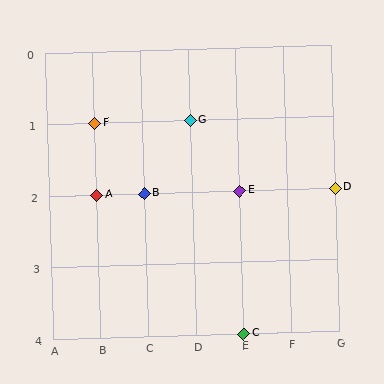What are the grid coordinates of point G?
Point G is at grid coordinates (D, 1).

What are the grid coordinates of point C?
Point C is at grid coordinates (E, 4).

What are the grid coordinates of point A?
Point A is at grid coordinates (B, 2).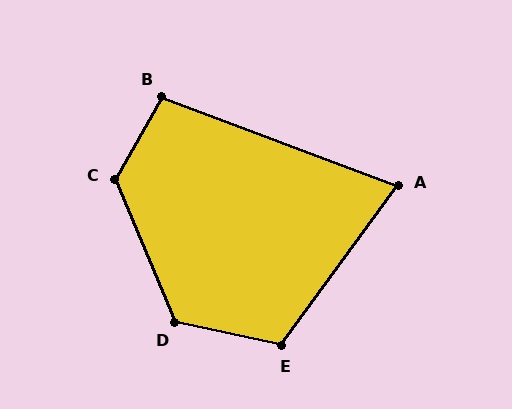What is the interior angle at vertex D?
Approximately 125 degrees (obtuse).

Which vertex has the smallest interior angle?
A, at approximately 75 degrees.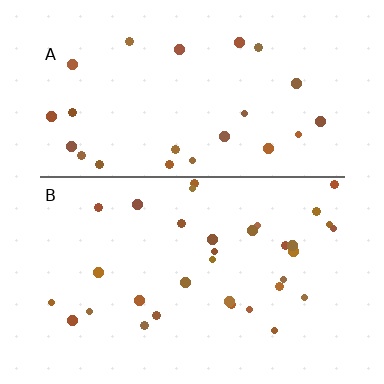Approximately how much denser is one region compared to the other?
Approximately 1.4× — region B over region A.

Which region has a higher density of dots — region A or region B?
B (the bottom).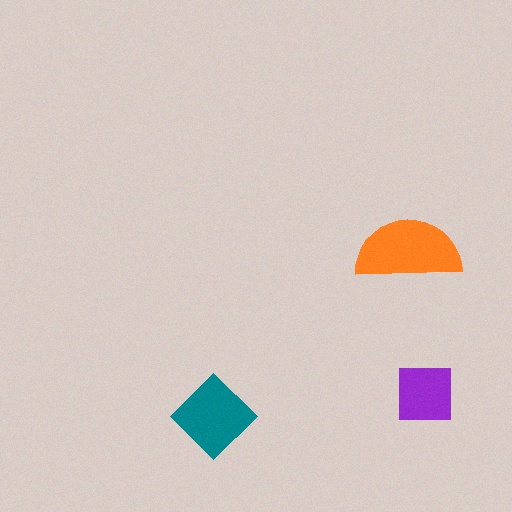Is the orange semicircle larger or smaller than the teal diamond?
Larger.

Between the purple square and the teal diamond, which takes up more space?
The teal diamond.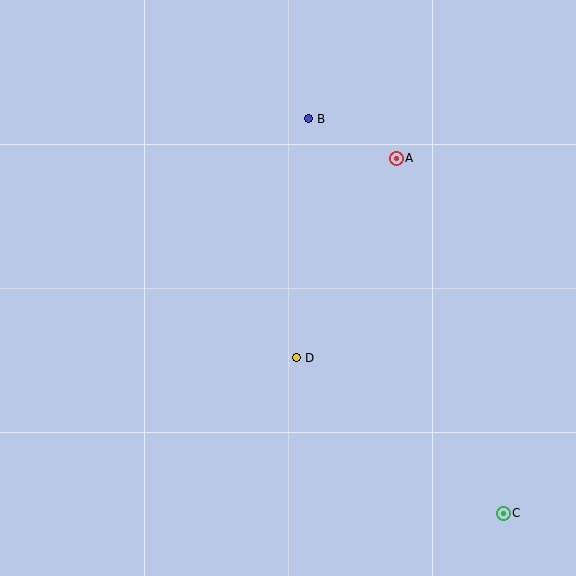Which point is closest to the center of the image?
Point D at (296, 358) is closest to the center.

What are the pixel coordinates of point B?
Point B is at (308, 119).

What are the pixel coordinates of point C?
Point C is at (503, 513).